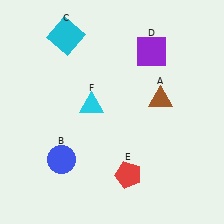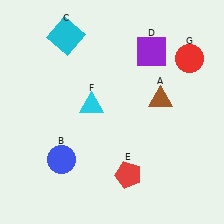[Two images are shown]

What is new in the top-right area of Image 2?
A red circle (G) was added in the top-right area of Image 2.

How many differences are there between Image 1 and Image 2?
There is 1 difference between the two images.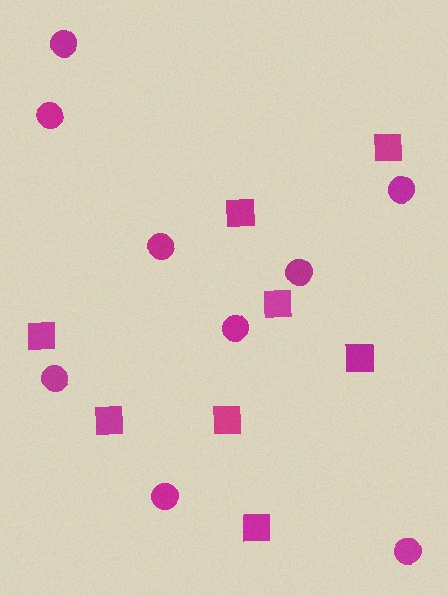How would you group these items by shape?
There are 2 groups: one group of circles (9) and one group of squares (8).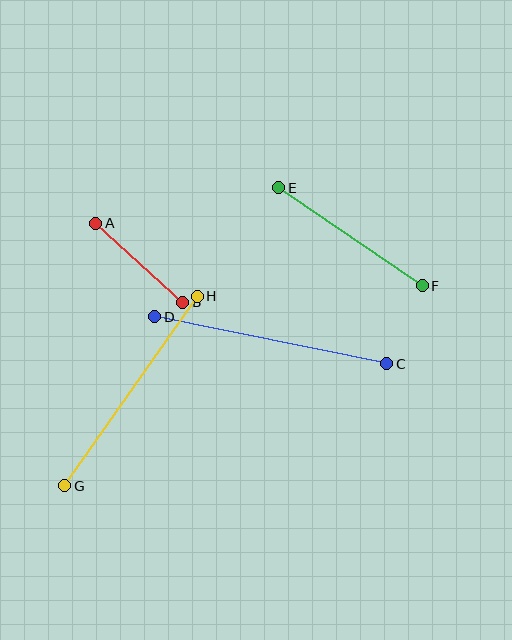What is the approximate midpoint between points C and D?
The midpoint is at approximately (271, 340) pixels.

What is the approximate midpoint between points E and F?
The midpoint is at approximately (351, 237) pixels.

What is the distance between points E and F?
The distance is approximately 174 pixels.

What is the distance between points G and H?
The distance is approximately 231 pixels.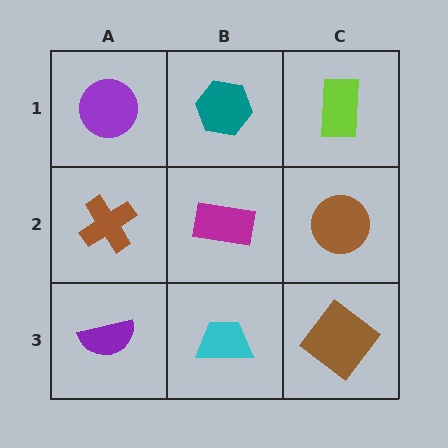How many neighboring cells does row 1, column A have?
2.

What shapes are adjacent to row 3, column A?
A brown cross (row 2, column A), a cyan trapezoid (row 3, column B).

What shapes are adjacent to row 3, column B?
A magenta rectangle (row 2, column B), a purple semicircle (row 3, column A), a brown diamond (row 3, column C).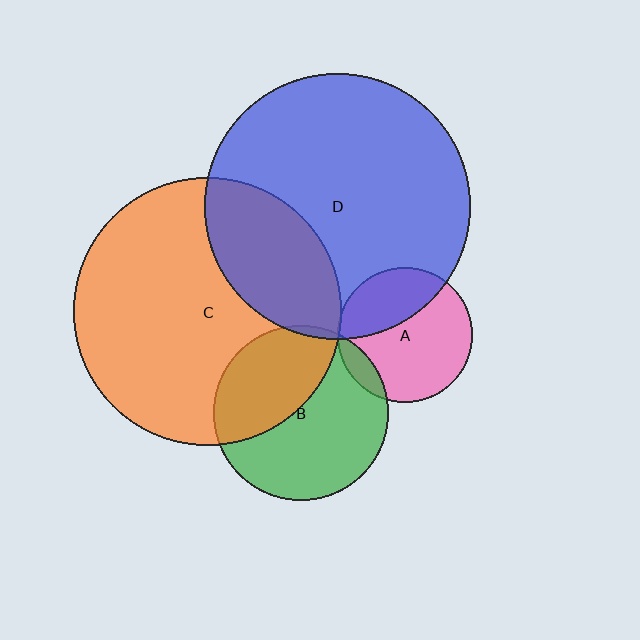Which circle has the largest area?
Circle C (orange).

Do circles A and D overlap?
Yes.